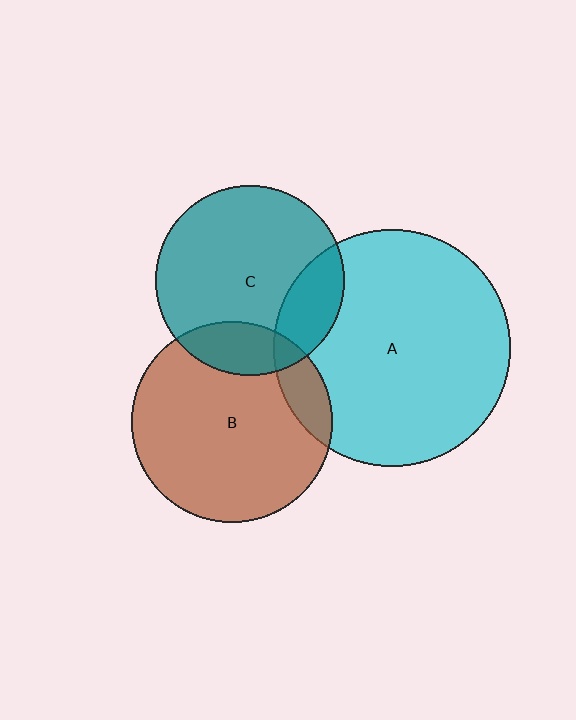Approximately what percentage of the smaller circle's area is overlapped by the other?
Approximately 20%.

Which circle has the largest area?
Circle A (cyan).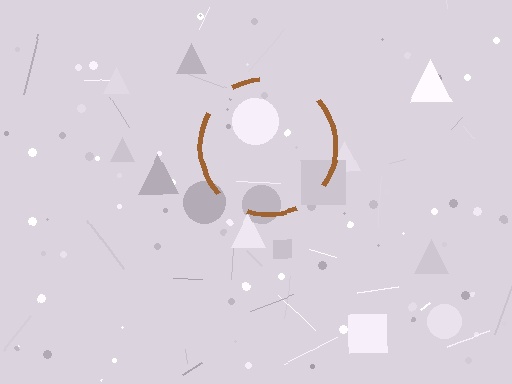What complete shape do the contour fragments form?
The contour fragments form a circle.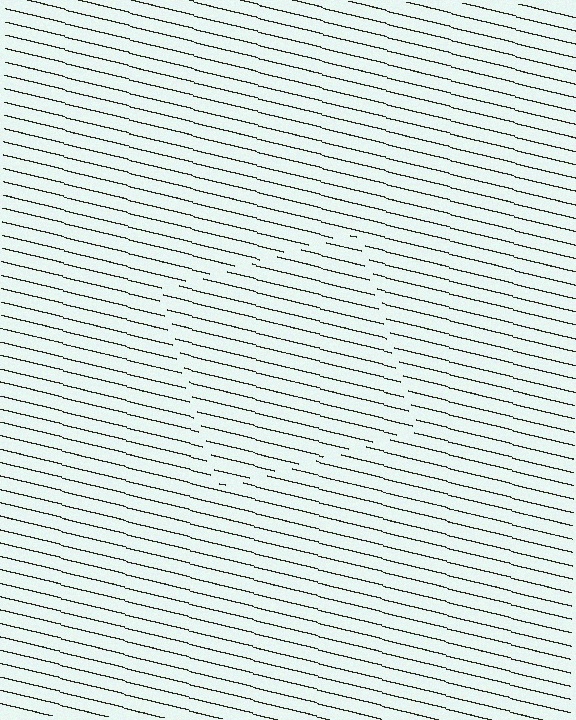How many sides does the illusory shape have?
4 sides — the line-ends trace a square.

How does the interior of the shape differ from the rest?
The interior of the shape contains the same grating, shifted by half a period — the contour is defined by the phase discontinuity where line-ends from the inner and outer gratings abut.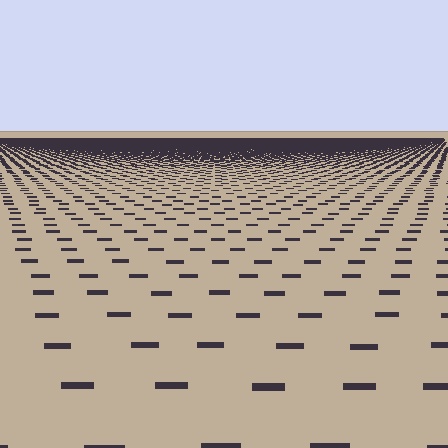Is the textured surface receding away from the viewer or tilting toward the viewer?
The surface is receding away from the viewer. Texture elements get smaller and denser toward the top.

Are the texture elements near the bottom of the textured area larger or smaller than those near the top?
Larger. Near the bottom, elements are closer to the viewer and appear at a bigger on-screen size.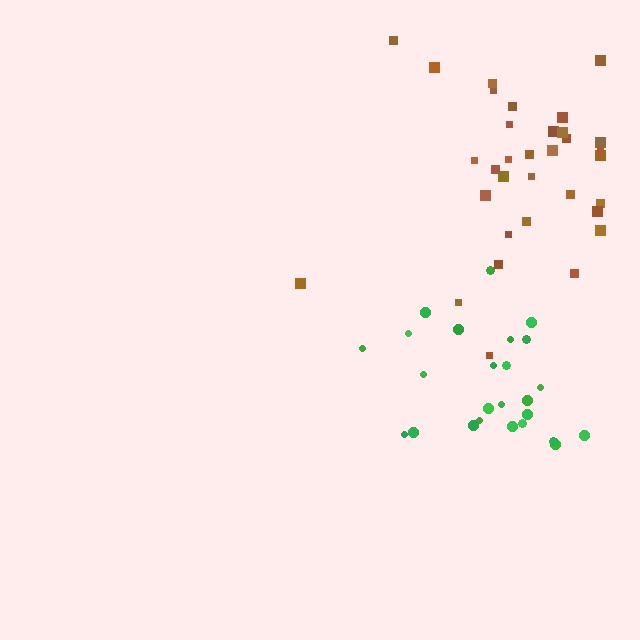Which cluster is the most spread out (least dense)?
Brown.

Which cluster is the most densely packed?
Green.